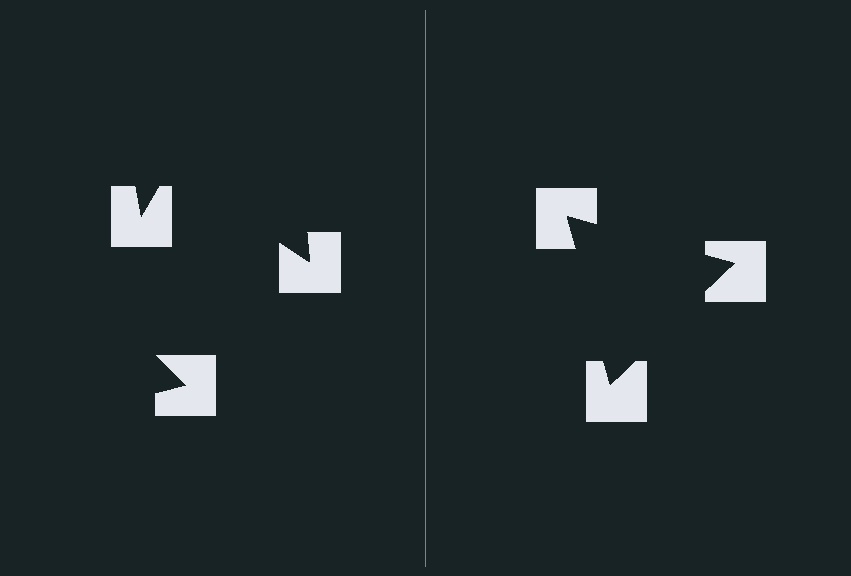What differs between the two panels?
The notched squares are positioned identically on both sides; only the wedge orientations differ. On the right they align to a triangle; on the left they are misaligned.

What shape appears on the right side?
An illusory triangle.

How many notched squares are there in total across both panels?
6 — 3 on each side.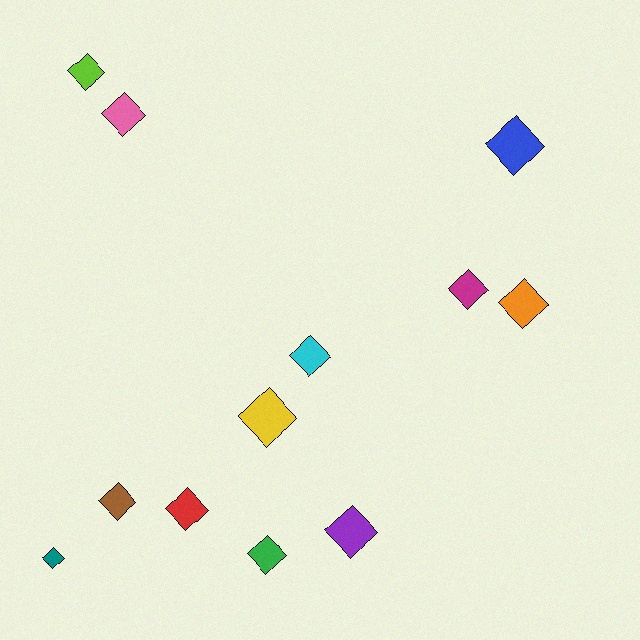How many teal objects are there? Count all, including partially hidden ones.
There is 1 teal object.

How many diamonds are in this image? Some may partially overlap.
There are 12 diamonds.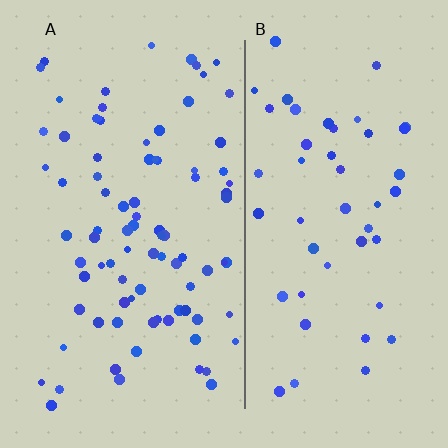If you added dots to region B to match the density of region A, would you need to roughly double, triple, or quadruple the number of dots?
Approximately double.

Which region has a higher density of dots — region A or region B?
A (the left).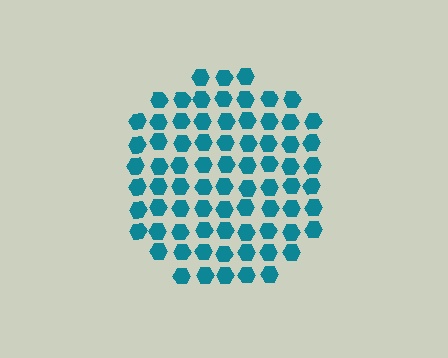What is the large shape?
The large shape is a circle.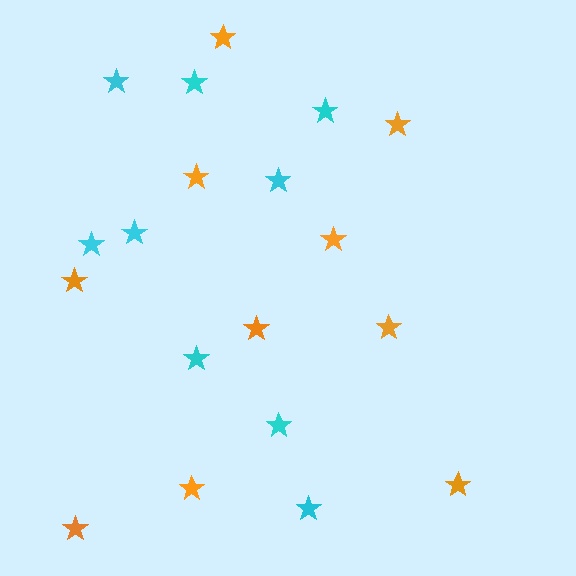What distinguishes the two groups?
There are 2 groups: one group of cyan stars (9) and one group of orange stars (10).